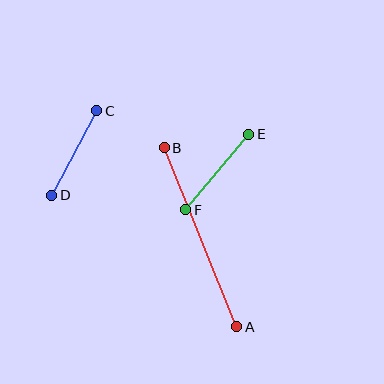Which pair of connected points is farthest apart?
Points A and B are farthest apart.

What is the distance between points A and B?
The distance is approximately 193 pixels.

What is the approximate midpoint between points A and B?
The midpoint is at approximately (200, 237) pixels.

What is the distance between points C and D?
The distance is approximately 96 pixels.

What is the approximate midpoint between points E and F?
The midpoint is at approximately (217, 172) pixels.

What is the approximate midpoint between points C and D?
The midpoint is at approximately (74, 153) pixels.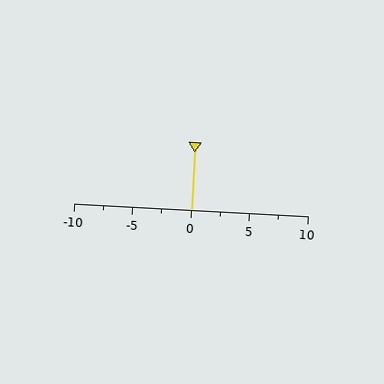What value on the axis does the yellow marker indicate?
The marker indicates approximately 0.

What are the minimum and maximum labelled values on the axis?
The axis runs from -10 to 10.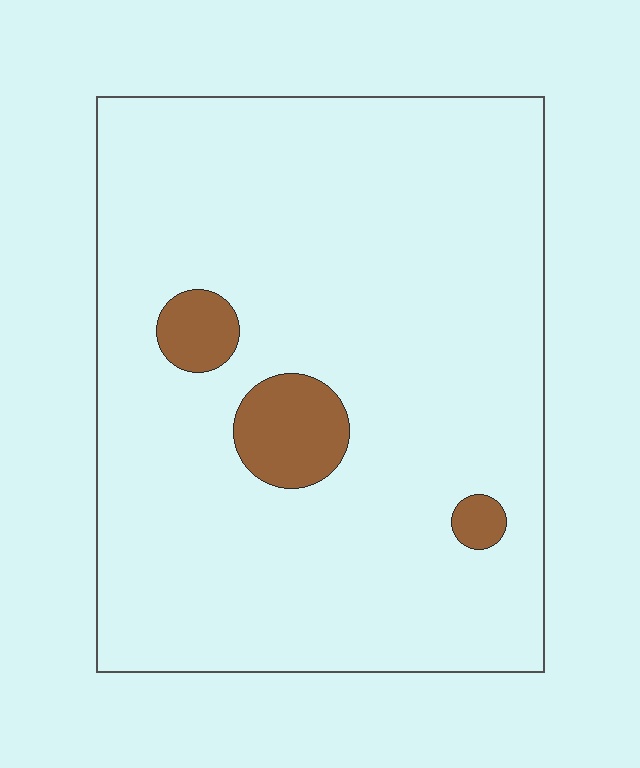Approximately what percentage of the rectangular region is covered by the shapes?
Approximately 5%.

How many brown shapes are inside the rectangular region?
3.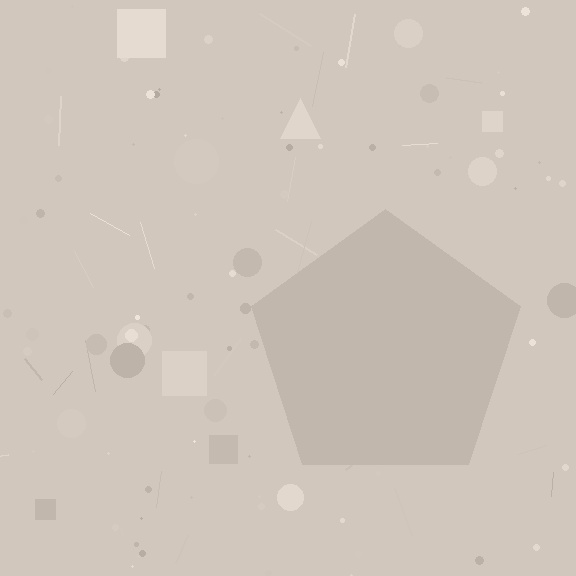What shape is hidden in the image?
A pentagon is hidden in the image.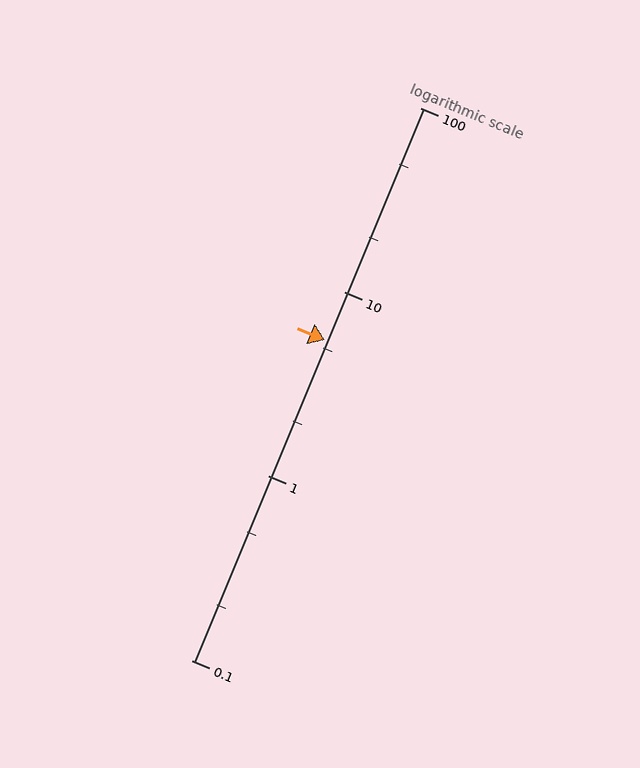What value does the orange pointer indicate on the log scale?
The pointer indicates approximately 5.5.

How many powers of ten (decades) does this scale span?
The scale spans 3 decades, from 0.1 to 100.